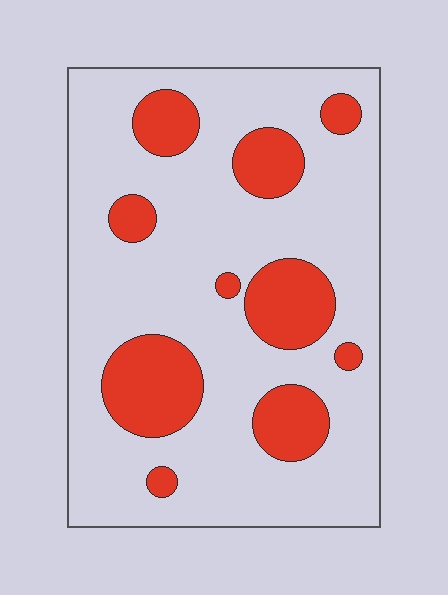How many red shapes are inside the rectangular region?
10.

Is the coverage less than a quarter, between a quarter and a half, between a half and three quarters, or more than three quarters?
Less than a quarter.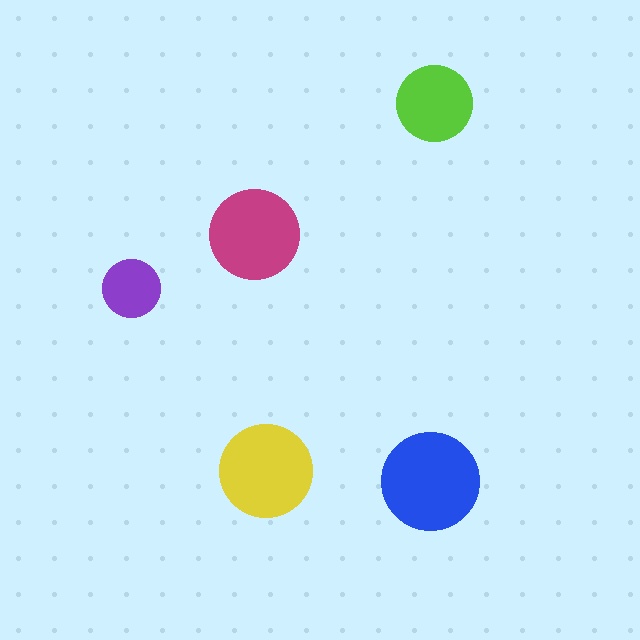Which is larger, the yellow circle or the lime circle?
The yellow one.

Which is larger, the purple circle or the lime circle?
The lime one.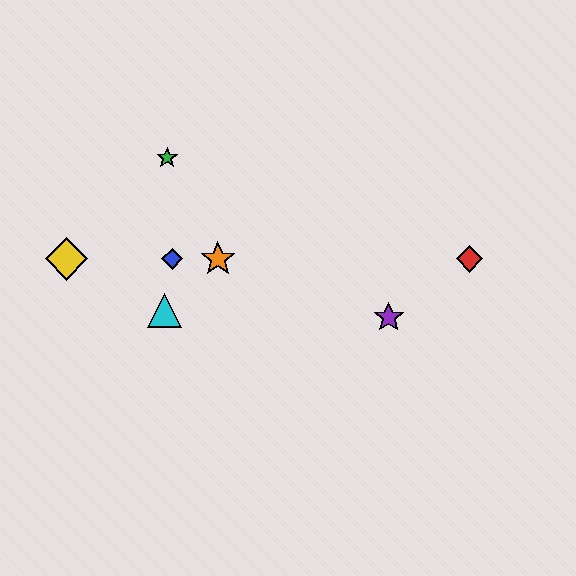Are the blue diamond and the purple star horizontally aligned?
No, the blue diamond is at y≈259 and the purple star is at y≈318.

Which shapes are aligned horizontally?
The red diamond, the blue diamond, the yellow diamond, the orange star are aligned horizontally.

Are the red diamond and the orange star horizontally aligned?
Yes, both are at y≈259.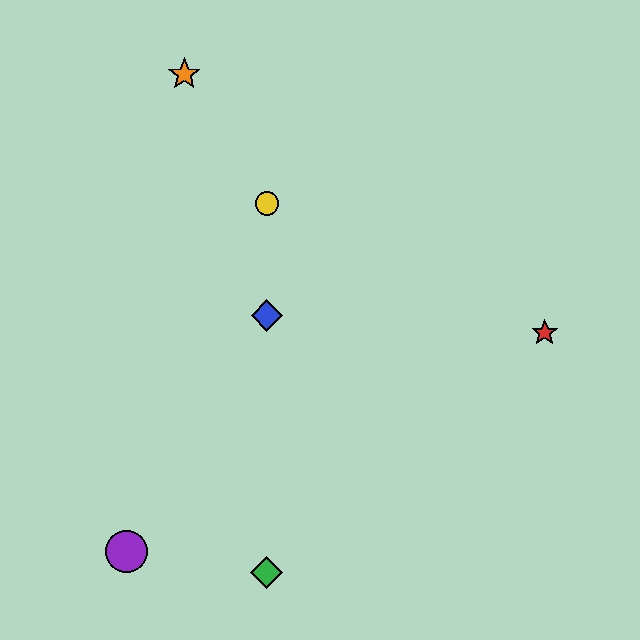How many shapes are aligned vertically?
3 shapes (the blue diamond, the green diamond, the yellow circle) are aligned vertically.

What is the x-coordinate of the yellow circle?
The yellow circle is at x≈267.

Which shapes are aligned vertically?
The blue diamond, the green diamond, the yellow circle are aligned vertically.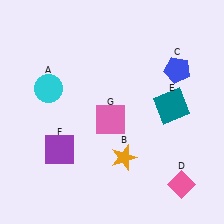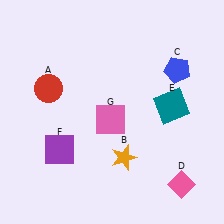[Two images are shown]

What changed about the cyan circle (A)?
In Image 1, A is cyan. In Image 2, it changed to red.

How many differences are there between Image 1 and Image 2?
There is 1 difference between the two images.